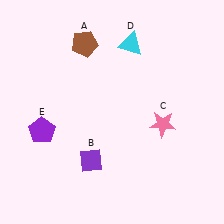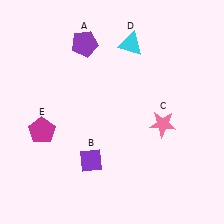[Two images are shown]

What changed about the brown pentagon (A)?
In Image 1, A is brown. In Image 2, it changed to purple.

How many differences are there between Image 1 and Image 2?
There are 2 differences between the two images.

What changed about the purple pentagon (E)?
In Image 1, E is purple. In Image 2, it changed to magenta.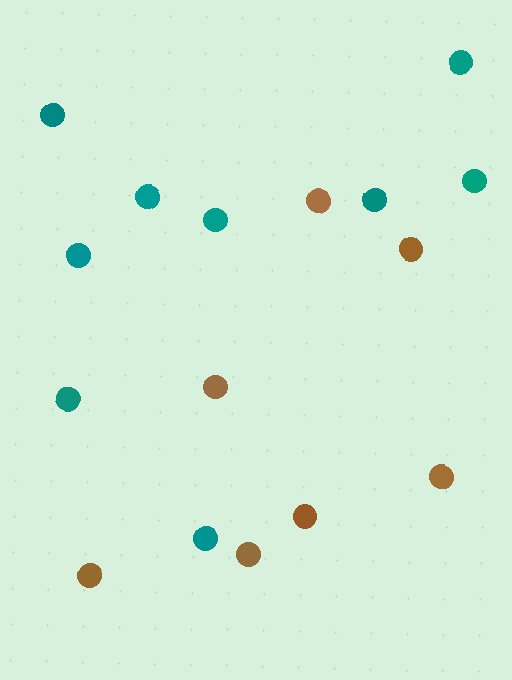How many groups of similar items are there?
There are 2 groups: one group of brown circles (7) and one group of teal circles (9).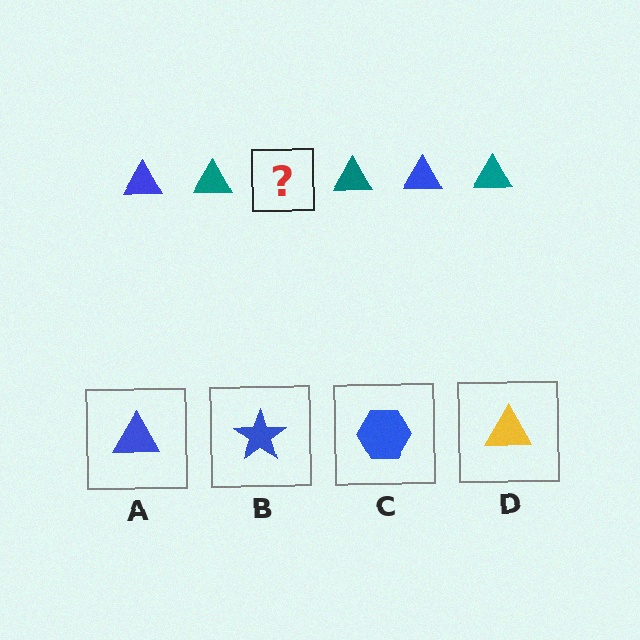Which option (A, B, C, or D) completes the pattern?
A.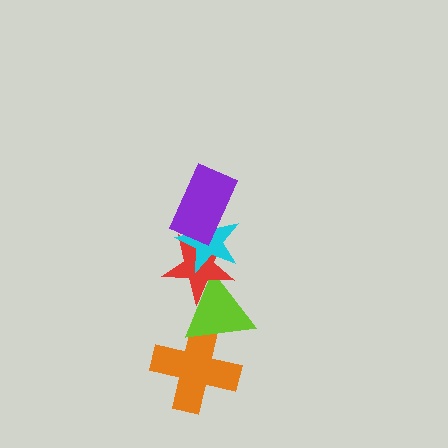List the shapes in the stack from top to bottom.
From top to bottom: the purple rectangle, the cyan star, the red star, the lime triangle, the orange cross.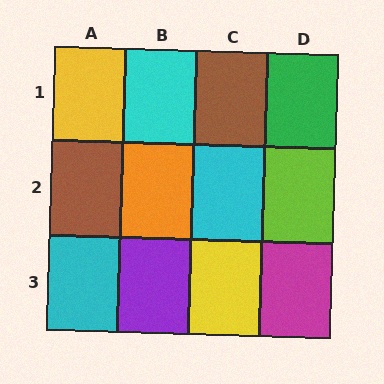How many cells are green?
1 cell is green.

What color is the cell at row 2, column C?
Cyan.